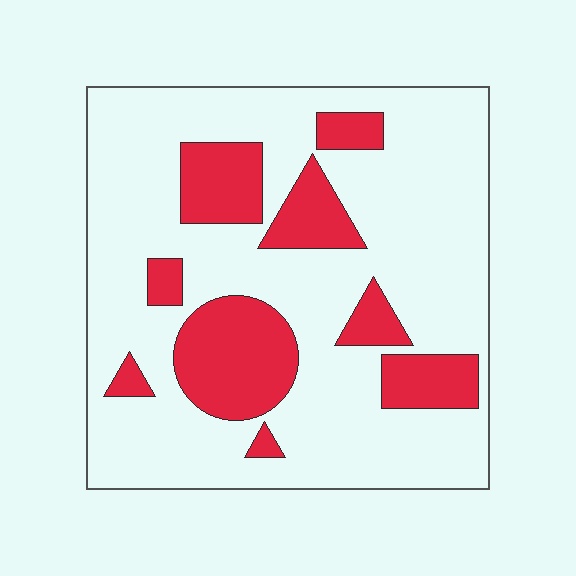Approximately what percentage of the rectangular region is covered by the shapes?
Approximately 25%.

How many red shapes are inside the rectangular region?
9.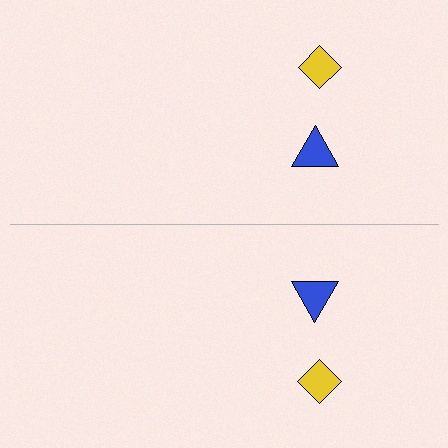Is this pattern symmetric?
Yes, this pattern has bilateral (reflection) symmetry.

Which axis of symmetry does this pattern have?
The pattern has a horizontal axis of symmetry running through the center of the image.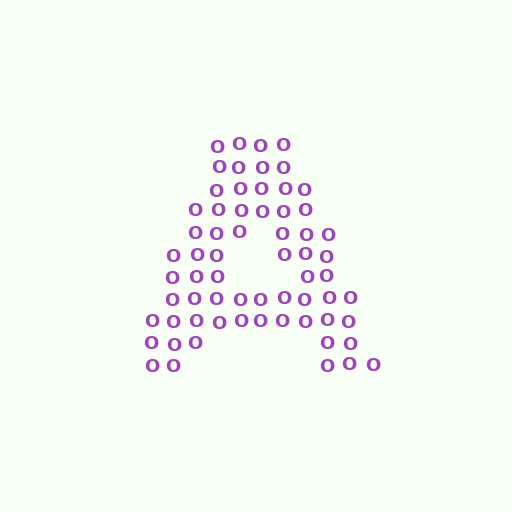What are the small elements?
The small elements are letter O's.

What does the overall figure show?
The overall figure shows the letter A.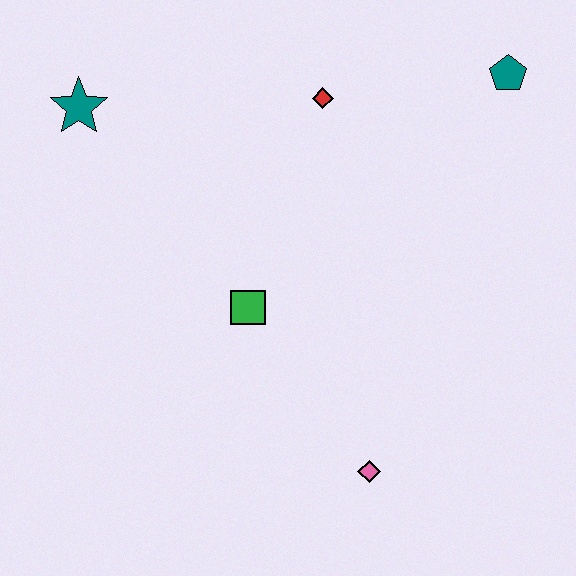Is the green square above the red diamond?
No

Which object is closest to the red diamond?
The teal pentagon is closest to the red diamond.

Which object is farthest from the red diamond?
The pink diamond is farthest from the red diamond.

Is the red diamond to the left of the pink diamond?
Yes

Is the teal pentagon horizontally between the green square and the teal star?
No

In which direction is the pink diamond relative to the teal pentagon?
The pink diamond is below the teal pentagon.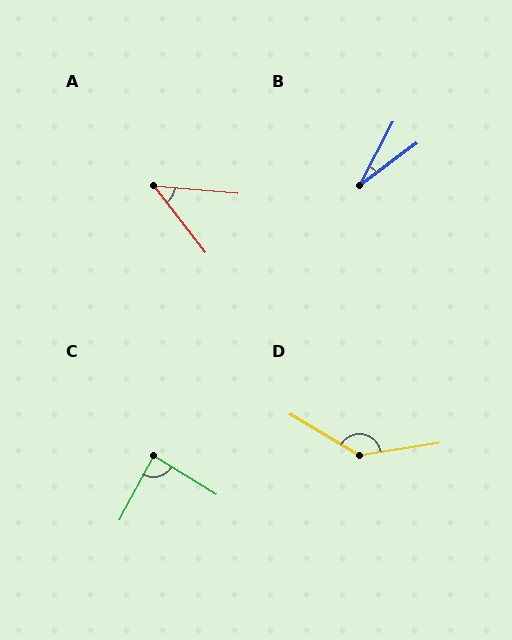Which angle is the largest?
D, at approximately 141 degrees.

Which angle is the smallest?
B, at approximately 25 degrees.